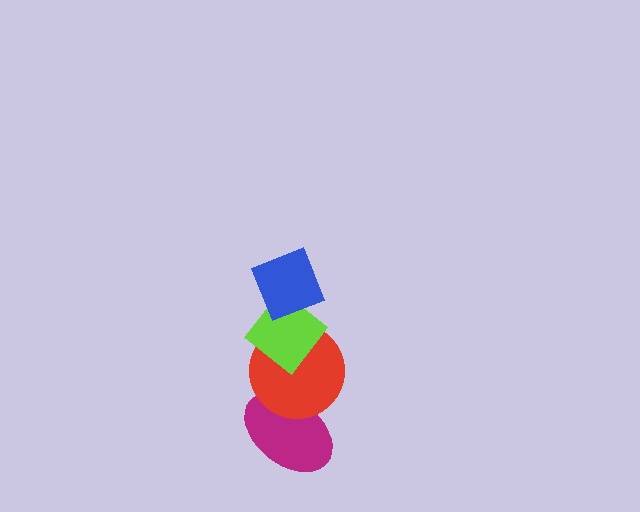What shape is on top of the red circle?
The lime diamond is on top of the red circle.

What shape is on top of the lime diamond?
The blue diamond is on top of the lime diamond.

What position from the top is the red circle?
The red circle is 3rd from the top.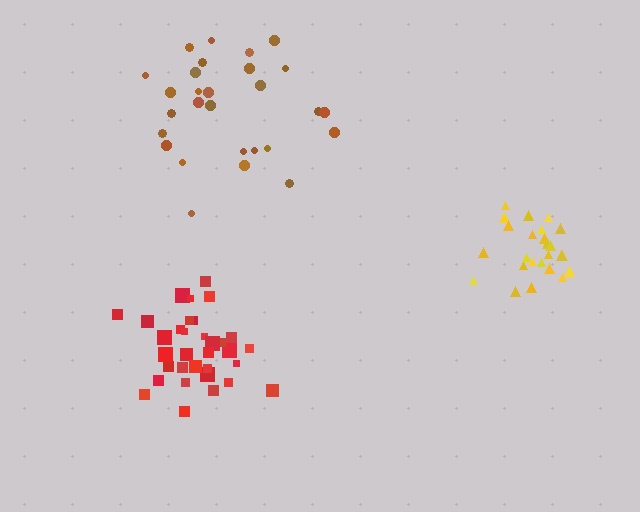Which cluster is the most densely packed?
Yellow.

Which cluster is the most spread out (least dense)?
Brown.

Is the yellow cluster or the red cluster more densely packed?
Yellow.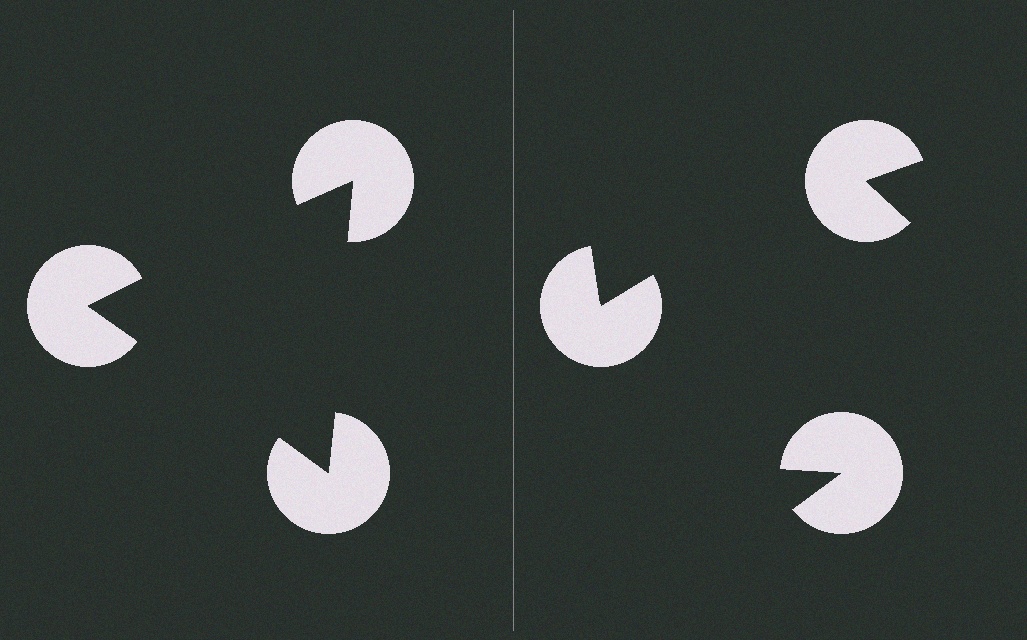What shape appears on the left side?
An illusory triangle.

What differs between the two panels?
The pac-man discs are positioned identically on both sides; only the wedge orientations differ. On the left they align to a triangle; on the right they are misaligned.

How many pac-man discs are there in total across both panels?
6 — 3 on each side.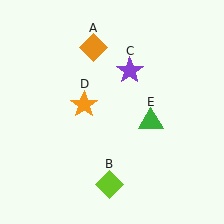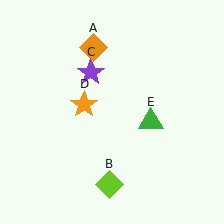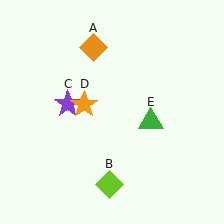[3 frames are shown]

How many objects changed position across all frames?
1 object changed position: purple star (object C).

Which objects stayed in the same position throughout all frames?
Orange diamond (object A) and lime diamond (object B) and orange star (object D) and green triangle (object E) remained stationary.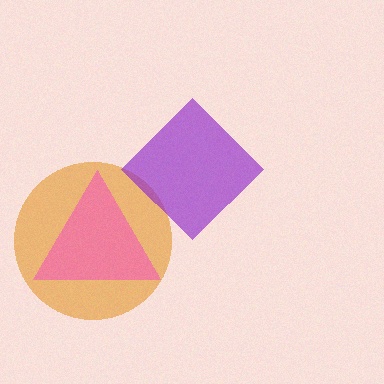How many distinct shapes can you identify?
There are 3 distinct shapes: an orange circle, a pink triangle, a purple diamond.